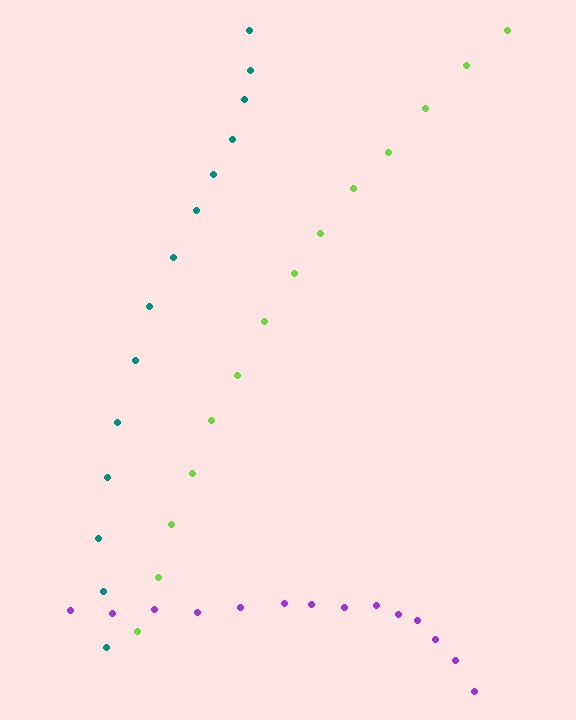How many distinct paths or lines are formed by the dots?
There are 3 distinct paths.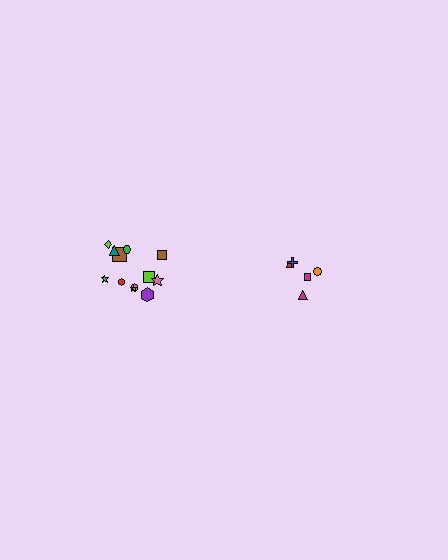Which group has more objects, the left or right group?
The left group.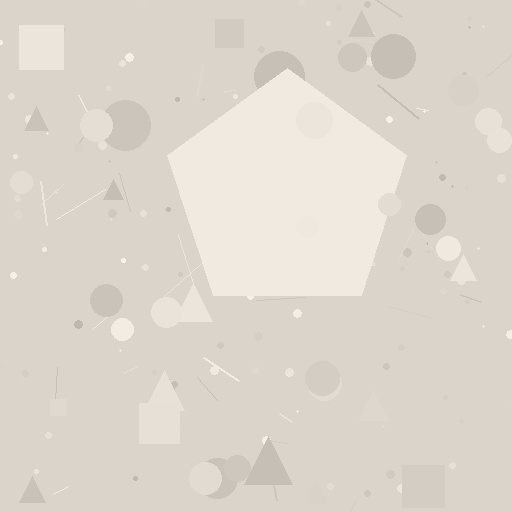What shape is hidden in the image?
A pentagon is hidden in the image.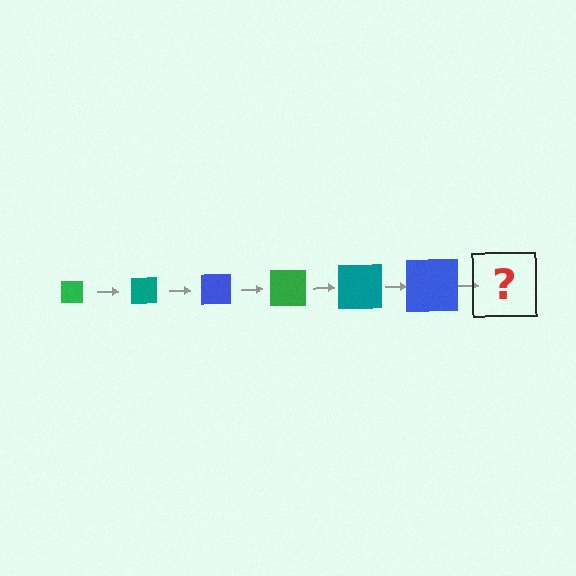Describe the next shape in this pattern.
It should be a green square, larger than the previous one.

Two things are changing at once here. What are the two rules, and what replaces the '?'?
The two rules are that the square grows larger each step and the color cycles through green, teal, and blue. The '?' should be a green square, larger than the previous one.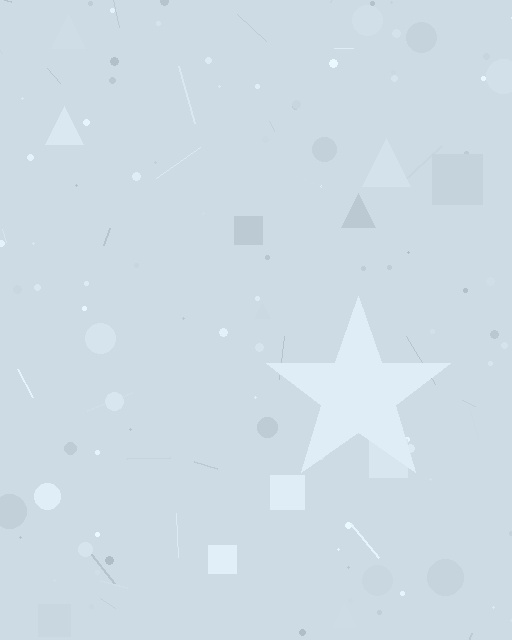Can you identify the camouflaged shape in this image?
The camouflaged shape is a star.